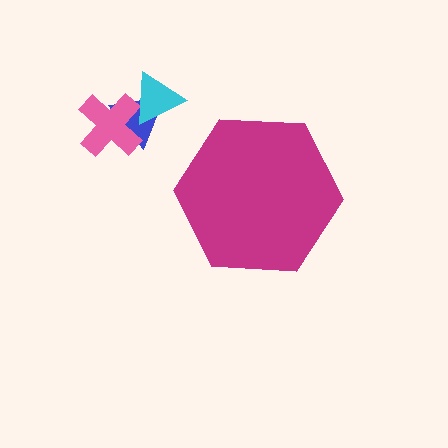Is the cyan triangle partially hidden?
No, the cyan triangle is fully visible.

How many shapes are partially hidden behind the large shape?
0 shapes are partially hidden.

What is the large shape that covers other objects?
A magenta hexagon.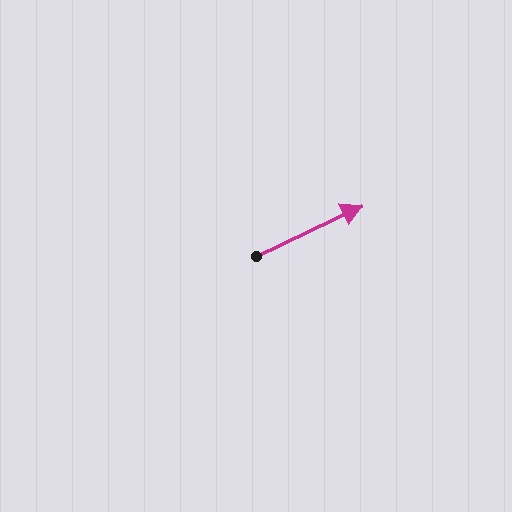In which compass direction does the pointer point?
Northeast.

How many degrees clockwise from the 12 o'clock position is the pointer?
Approximately 64 degrees.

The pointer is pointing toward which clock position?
Roughly 2 o'clock.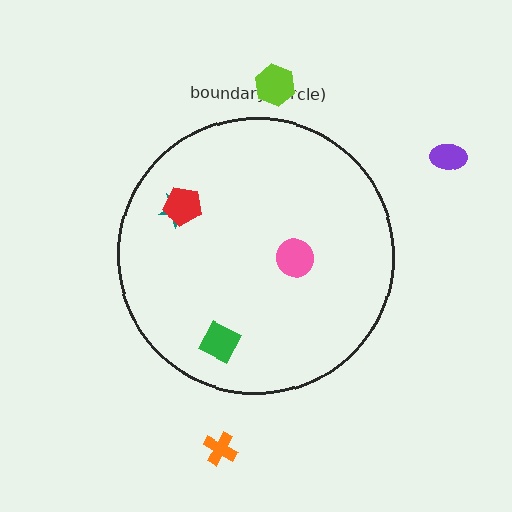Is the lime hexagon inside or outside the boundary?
Outside.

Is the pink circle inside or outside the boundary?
Inside.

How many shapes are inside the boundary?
4 inside, 3 outside.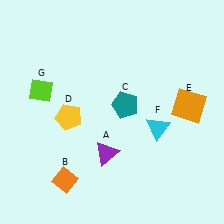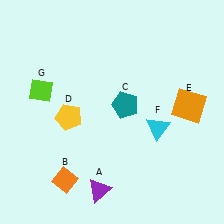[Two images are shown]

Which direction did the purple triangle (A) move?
The purple triangle (A) moved down.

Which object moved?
The purple triangle (A) moved down.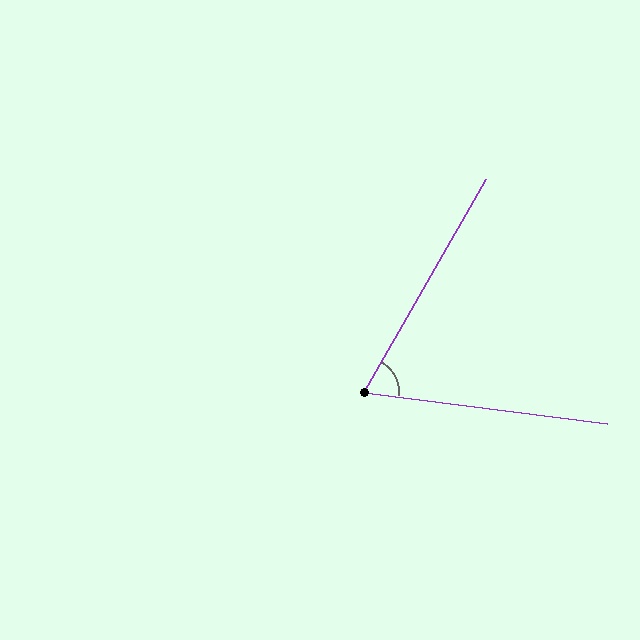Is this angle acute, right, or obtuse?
It is acute.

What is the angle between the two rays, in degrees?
Approximately 68 degrees.